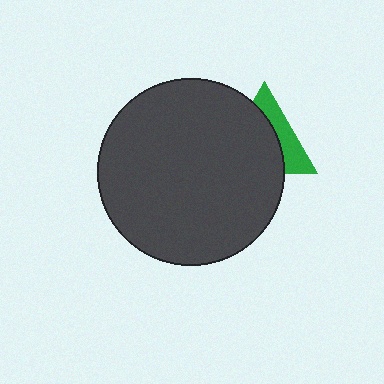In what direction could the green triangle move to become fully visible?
The green triangle could move right. That would shift it out from behind the dark gray circle entirely.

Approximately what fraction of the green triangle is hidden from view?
Roughly 63% of the green triangle is hidden behind the dark gray circle.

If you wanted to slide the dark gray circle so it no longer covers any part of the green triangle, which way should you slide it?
Slide it left — that is the most direct way to separate the two shapes.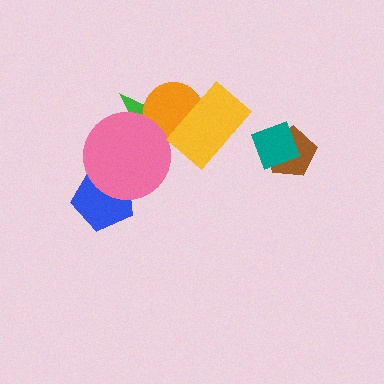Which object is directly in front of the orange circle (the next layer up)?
The pink circle is directly in front of the orange circle.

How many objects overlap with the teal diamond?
1 object overlaps with the teal diamond.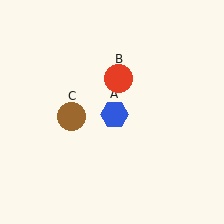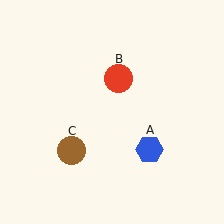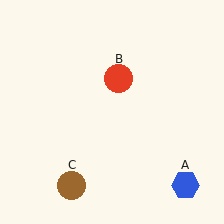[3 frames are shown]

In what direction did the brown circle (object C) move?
The brown circle (object C) moved down.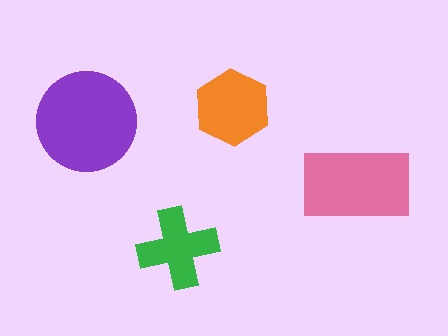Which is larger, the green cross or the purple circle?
The purple circle.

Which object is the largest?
The purple circle.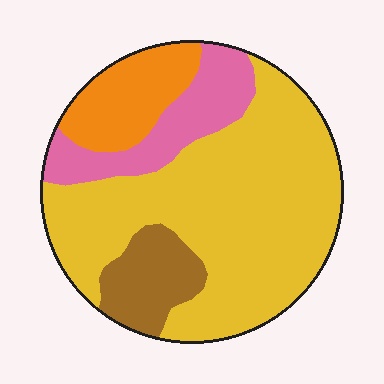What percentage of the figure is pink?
Pink takes up about one sixth (1/6) of the figure.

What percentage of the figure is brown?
Brown takes up about one tenth (1/10) of the figure.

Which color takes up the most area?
Yellow, at roughly 60%.